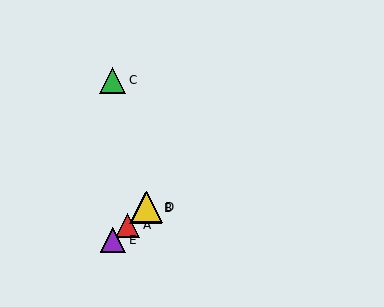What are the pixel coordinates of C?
Object C is at (112, 80).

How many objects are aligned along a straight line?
4 objects (A, B, D, E) are aligned along a straight line.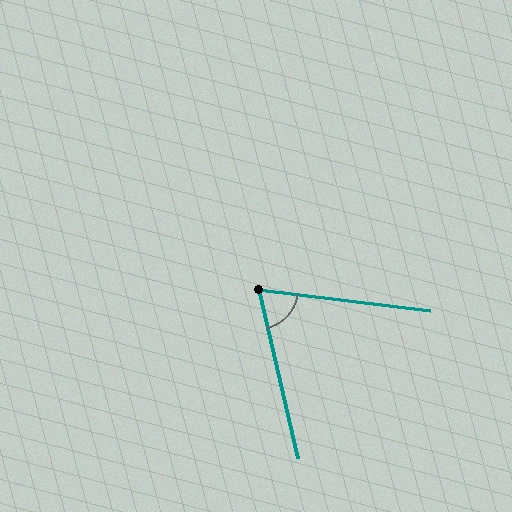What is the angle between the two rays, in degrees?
Approximately 70 degrees.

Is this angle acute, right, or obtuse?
It is acute.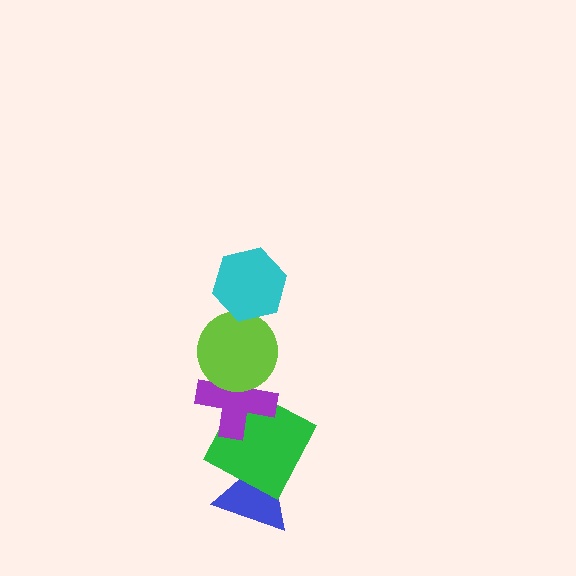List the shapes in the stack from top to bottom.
From top to bottom: the cyan hexagon, the lime circle, the purple cross, the green square, the blue triangle.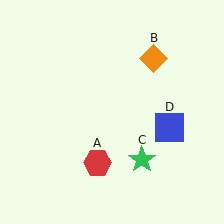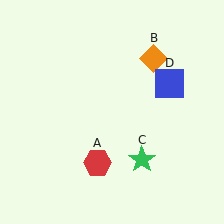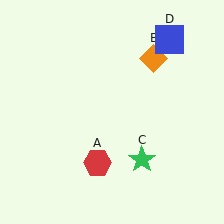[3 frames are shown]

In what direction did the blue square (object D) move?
The blue square (object D) moved up.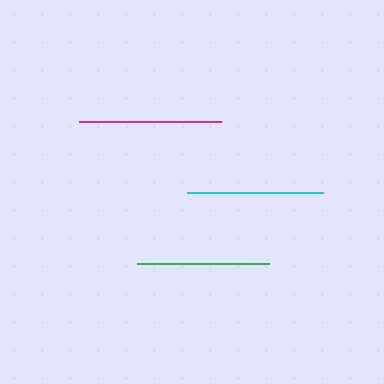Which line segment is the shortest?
The green line is the shortest at approximately 132 pixels.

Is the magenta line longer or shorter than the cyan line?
The magenta line is longer than the cyan line.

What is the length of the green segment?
The green segment is approximately 132 pixels long.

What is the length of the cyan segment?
The cyan segment is approximately 136 pixels long.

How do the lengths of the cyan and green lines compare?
The cyan and green lines are approximately the same length.